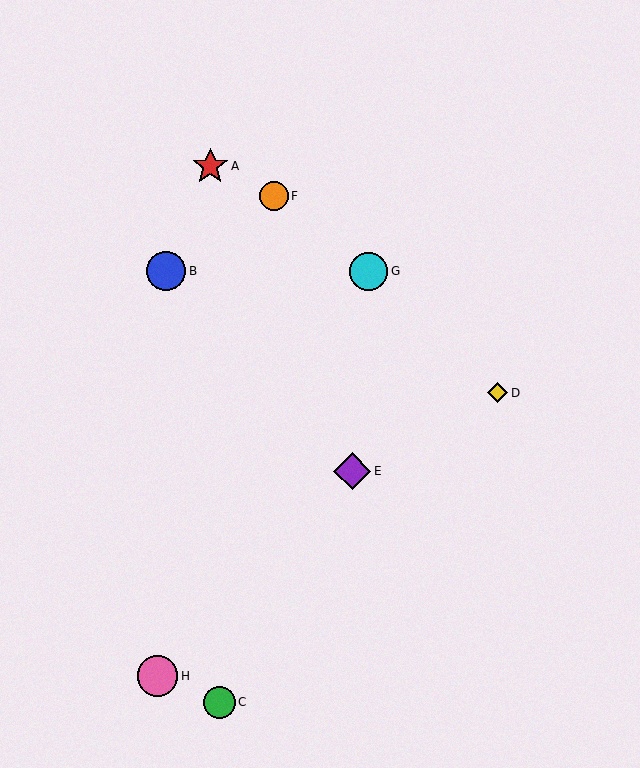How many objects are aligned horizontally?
2 objects (B, G) are aligned horizontally.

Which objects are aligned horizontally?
Objects B, G are aligned horizontally.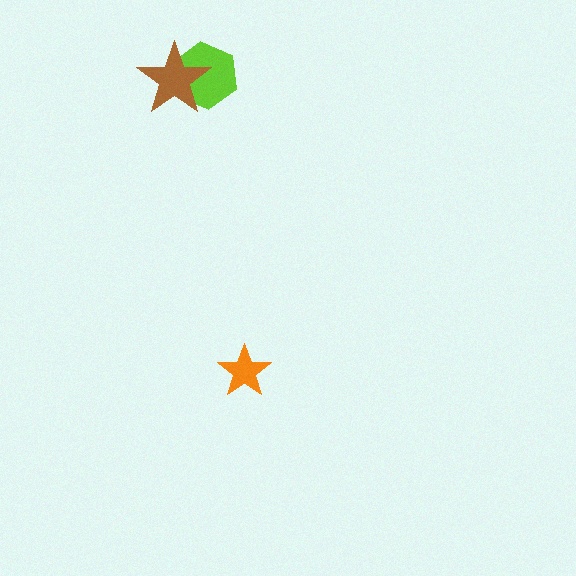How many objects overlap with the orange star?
0 objects overlap with the orange star.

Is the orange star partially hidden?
No, no other shape covers it.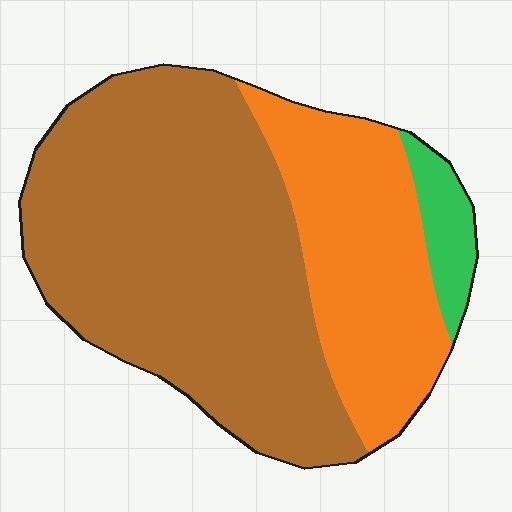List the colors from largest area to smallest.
From largest to smallest: brown, orange, green.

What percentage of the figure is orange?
Orange covers 30% of the figure.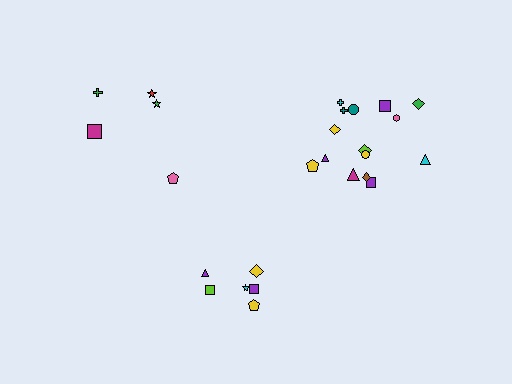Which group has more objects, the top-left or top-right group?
The top-right group.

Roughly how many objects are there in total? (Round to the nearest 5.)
Roughly 25 objects in total.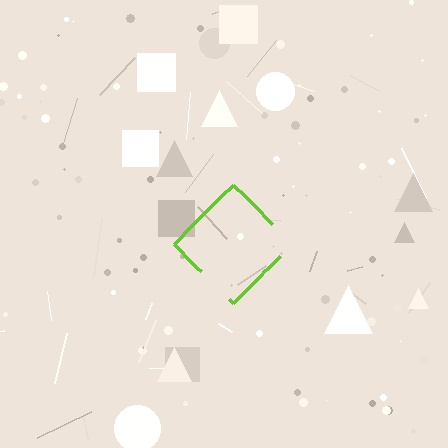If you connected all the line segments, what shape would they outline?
They would outline a diamond.